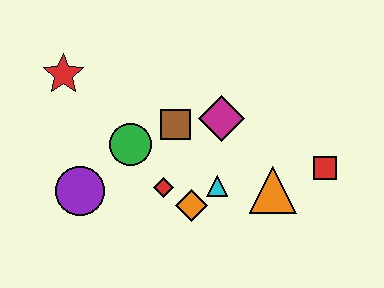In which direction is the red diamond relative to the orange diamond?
The red diamond is to the left of the orange diamond.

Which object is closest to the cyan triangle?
The orange diamond is closest to the cyan triangle.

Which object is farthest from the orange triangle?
The red star is farthest from the orange triangle.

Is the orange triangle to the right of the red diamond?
Yes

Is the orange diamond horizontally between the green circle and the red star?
No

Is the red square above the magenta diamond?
No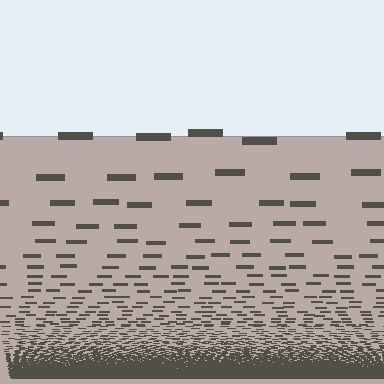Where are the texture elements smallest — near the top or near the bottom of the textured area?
Near the bottom.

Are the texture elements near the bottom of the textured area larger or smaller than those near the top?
Smaller. The gradient is inverted — elements near the bottom are smaller and denser.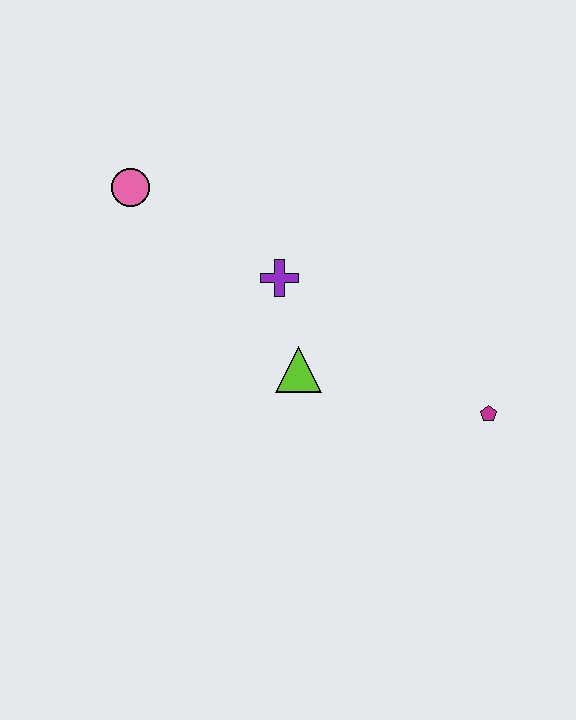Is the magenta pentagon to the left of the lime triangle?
No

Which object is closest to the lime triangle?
The purple cross is closest to the lime triangle.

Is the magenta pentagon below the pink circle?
Yes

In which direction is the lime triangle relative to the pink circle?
The lime triangle is below the pink circle.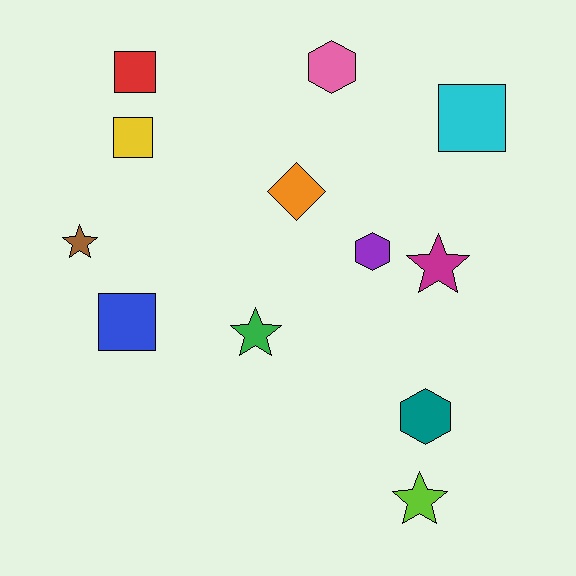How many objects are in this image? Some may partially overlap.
There are 12 objects.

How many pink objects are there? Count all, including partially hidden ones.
There is 1 pink object.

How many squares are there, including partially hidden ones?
There are 4 squares.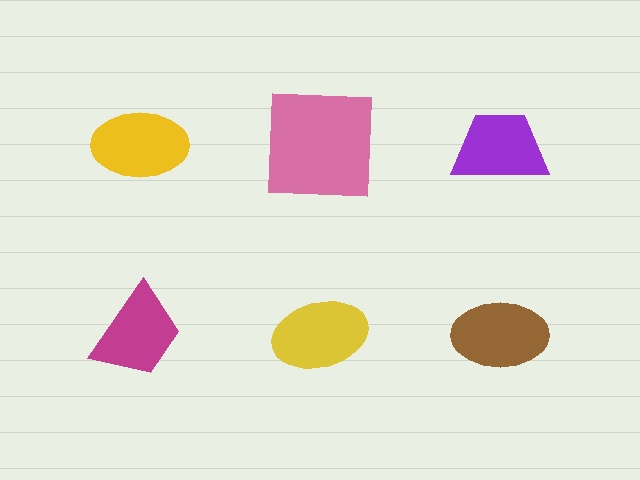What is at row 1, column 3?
A purple trapezoid.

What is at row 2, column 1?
A magenta trapezoid.